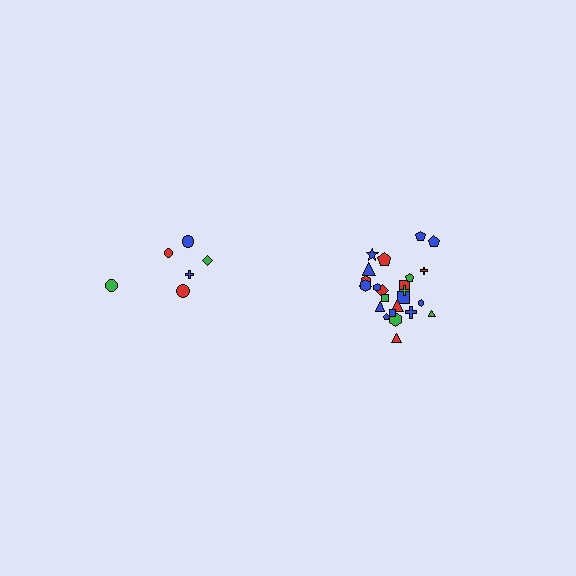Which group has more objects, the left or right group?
The right group.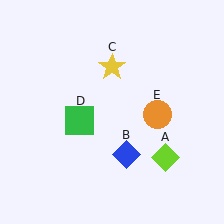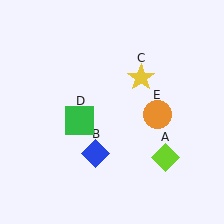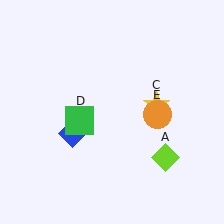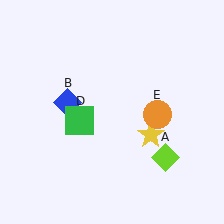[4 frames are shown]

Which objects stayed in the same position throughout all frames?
Lime diamond (object A) and green square (object D) and orange circle (object E) remained stationary.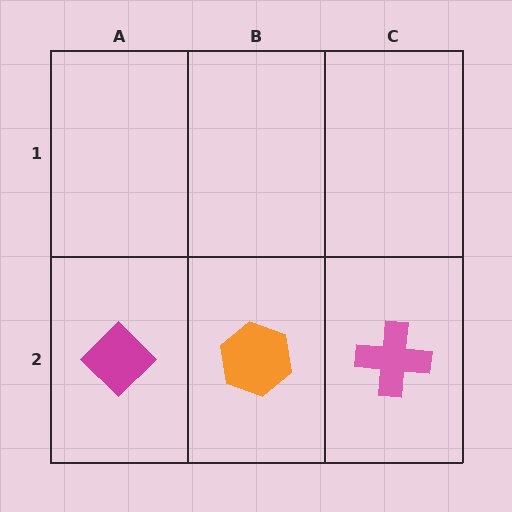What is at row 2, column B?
An orange hexagon.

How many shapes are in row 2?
3 shapes.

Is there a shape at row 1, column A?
No, that cell is empty.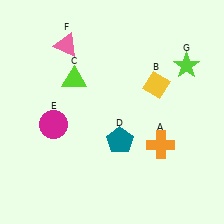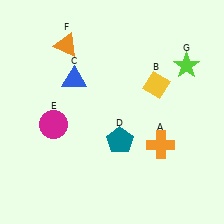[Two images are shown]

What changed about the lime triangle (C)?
In Image 1, C is lime. In Image 2, it changed to blue.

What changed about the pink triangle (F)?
In Image 1, F is pink. In Image 2, it changed to orange.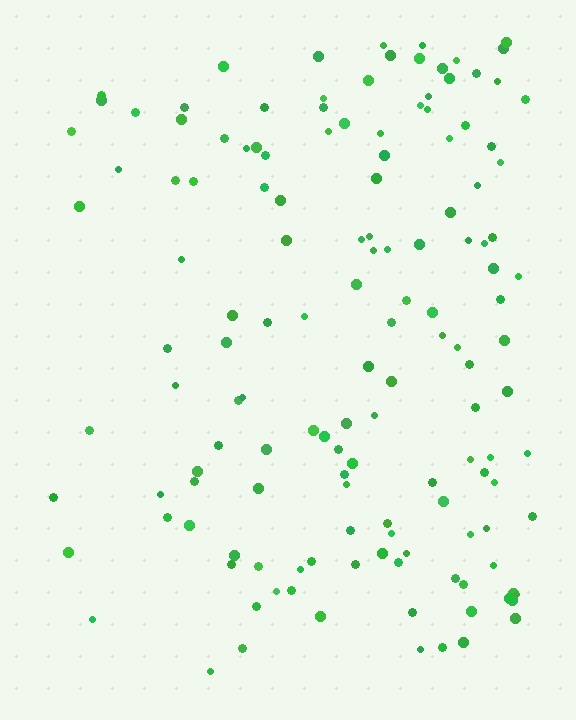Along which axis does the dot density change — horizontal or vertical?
Horizontal.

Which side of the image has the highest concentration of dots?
The right.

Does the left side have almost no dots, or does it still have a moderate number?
Still a moderate number, just noticeably fewer than the right.